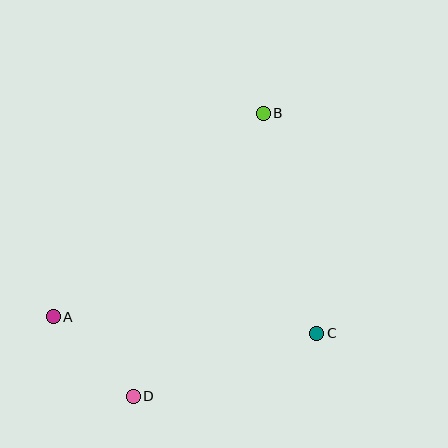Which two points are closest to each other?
Points A and D are closest to each other.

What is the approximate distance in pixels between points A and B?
The distance between A and B is approximately 293 pixels.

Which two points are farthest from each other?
Points B and D are farthest from each other.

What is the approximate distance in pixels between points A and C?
The distance between A and C is approximately 264 pixels.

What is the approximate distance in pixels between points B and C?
The distance between B and C is approximately 227 pixels.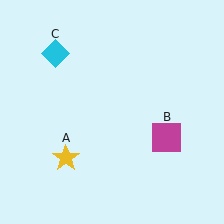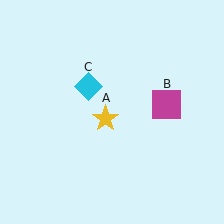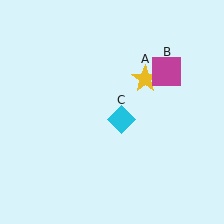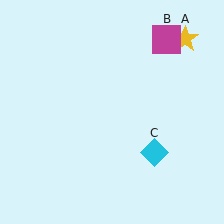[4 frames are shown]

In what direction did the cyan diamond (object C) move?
The cyan diamond (object C) moved down and to the right.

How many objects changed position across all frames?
3 objects changed position: yellow star (object A), magenta square (object B), cyan diamond (object C).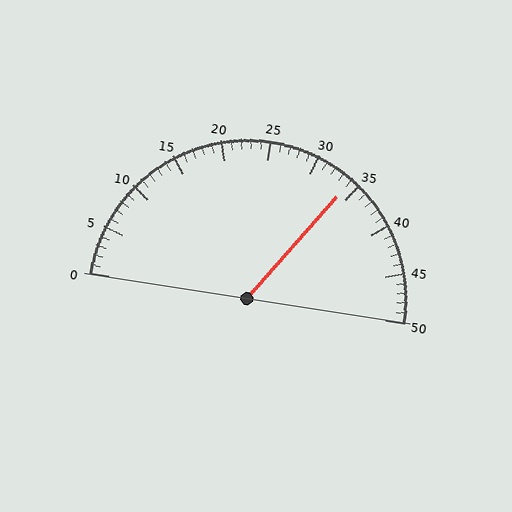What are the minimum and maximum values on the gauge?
The gauge ranges from 0 to 50.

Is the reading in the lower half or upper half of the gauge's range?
The reading is in the upper half of the range (0 to 50).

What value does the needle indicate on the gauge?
The needle indicates approximately 34.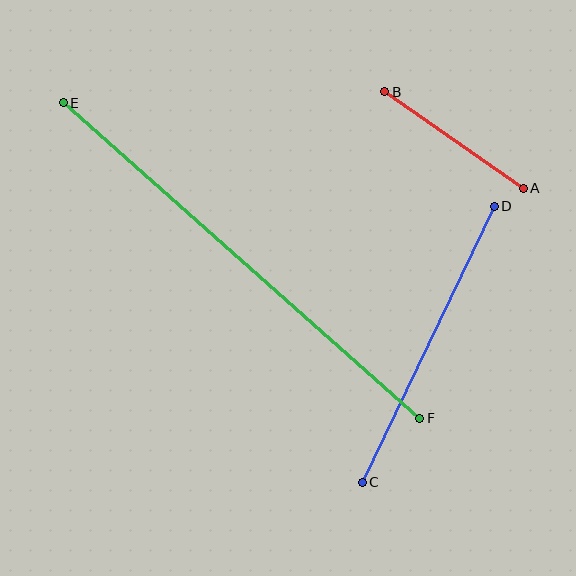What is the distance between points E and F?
The distance is approximately 476 pixels.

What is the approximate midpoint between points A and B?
The midpoint is at approximately (454, 140) pixels.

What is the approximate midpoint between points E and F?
The midpoint is at approximately (241, 261) pixels.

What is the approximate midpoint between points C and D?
The midpoint is at approximately (428, 344) pixels.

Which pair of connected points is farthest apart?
Points E and F are farthest apart.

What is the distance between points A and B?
The distance is approximately 169 pixels.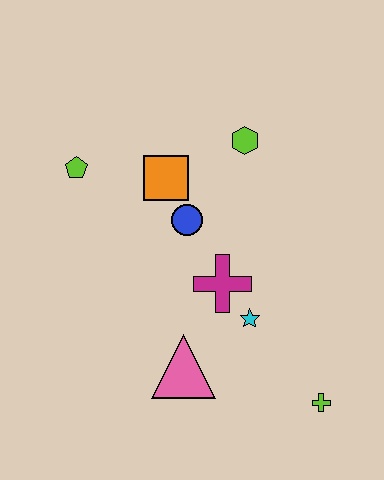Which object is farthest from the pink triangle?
The lime hexagon is farthest from the pink triangle.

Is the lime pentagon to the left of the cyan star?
Yes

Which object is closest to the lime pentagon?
The orange square is closest to the lime pentagon.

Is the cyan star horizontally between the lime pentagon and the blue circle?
No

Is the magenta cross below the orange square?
Yes